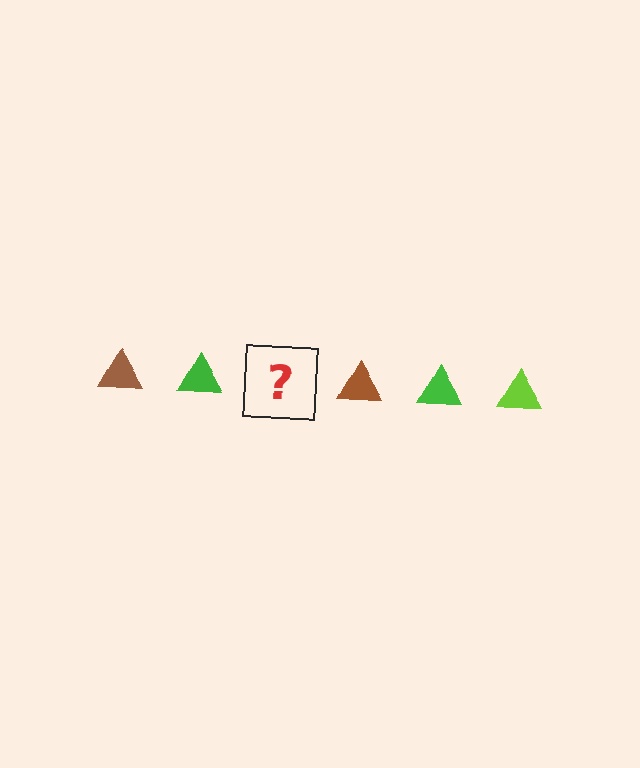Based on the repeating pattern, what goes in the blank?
The blank should be a lime triangle.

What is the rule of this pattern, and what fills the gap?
The rule is that the pattern cycles through brown, green, lime triangles. The gap should be filled with a lime triangle.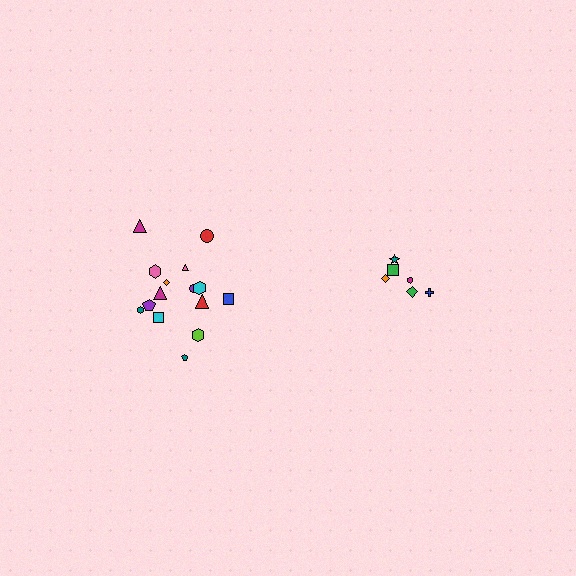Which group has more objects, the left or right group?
The left group.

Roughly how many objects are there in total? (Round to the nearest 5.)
Roughly 20 objects in total.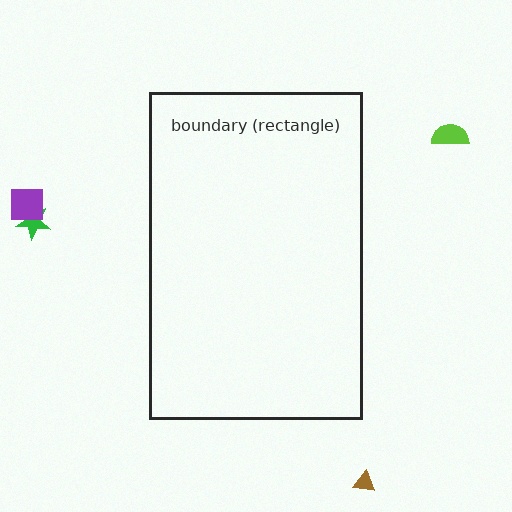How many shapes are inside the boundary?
0 inside, 4 outside.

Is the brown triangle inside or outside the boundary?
Outside.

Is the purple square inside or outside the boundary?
Outside.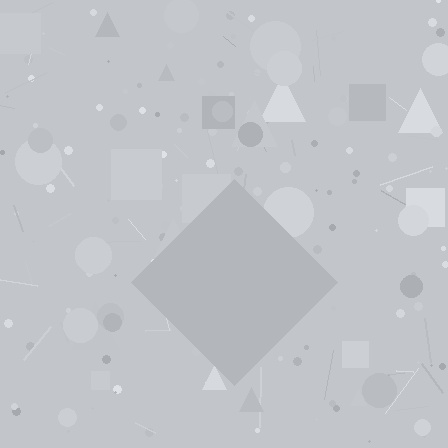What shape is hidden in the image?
A diamond is hidden in the image.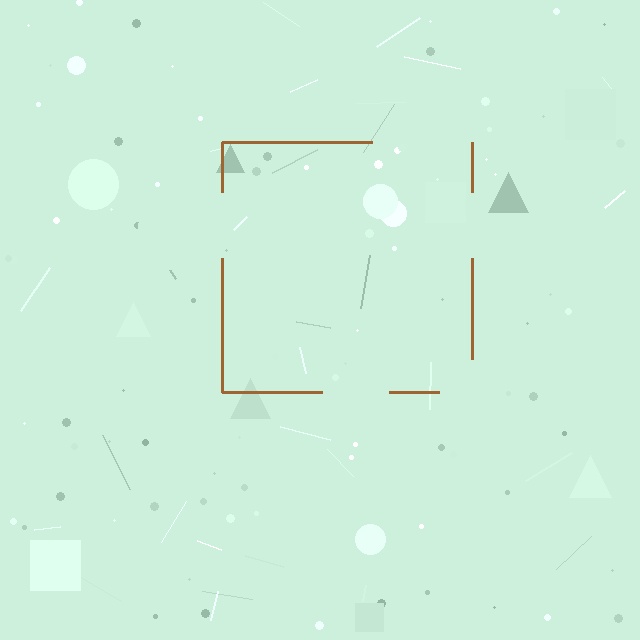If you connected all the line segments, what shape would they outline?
They would outline a square.